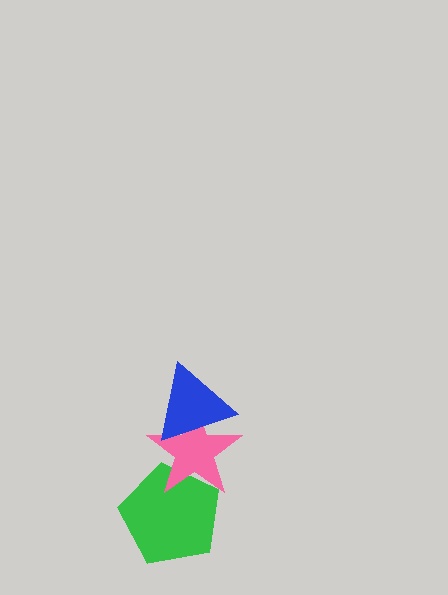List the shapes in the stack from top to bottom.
From top to bottom: the blue triangle, the pink star, the green pentagon.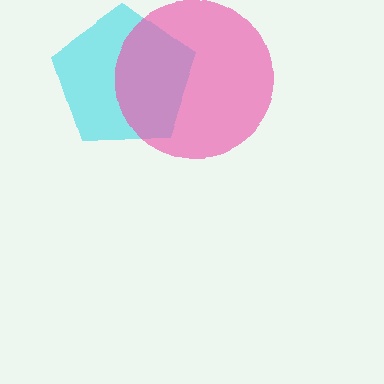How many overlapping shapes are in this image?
There are 2 overlapping shapes in the image.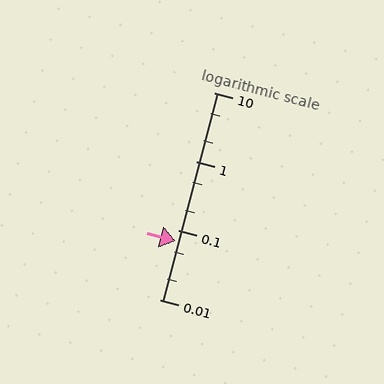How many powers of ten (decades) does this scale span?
The scale spans 3 decades, from 0.01 to 10.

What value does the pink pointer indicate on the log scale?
The pointer indicates approximately 0.07.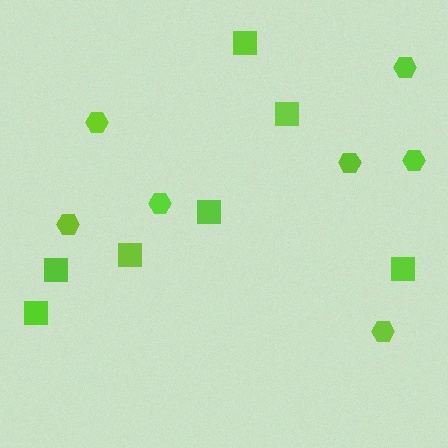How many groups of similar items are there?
There are 2 groups: one group of hexagons (7) and one group of squares (7).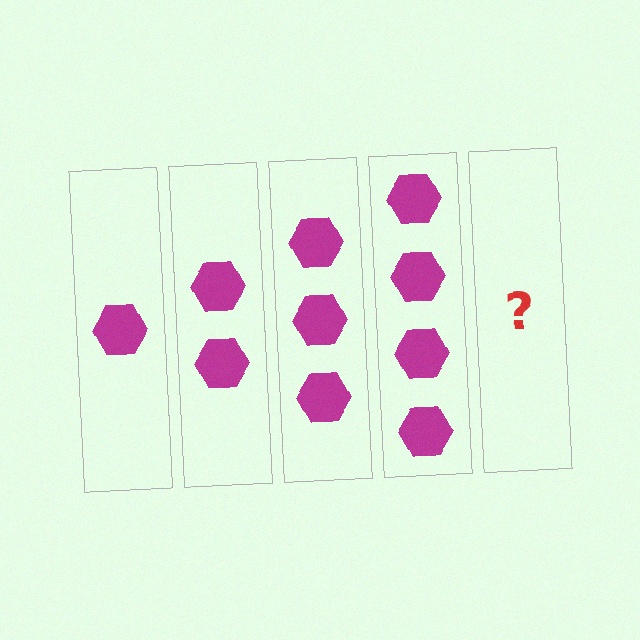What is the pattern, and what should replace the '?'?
The pattern is that each step adds one more hexagon. The '?' should be 5 hexagons.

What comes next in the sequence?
The next element should be 5 hexagons.